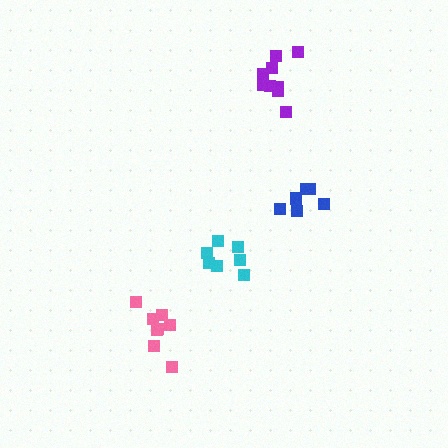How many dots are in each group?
Group 1: 7 dots, Group 2: 8 dots, Group 3: 9 dots, Group 4: 7 dots (31 total).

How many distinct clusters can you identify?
There are 4 distinct clusters.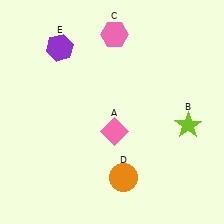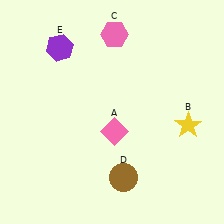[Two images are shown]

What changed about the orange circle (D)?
In Image 1, D is orange. In Image 2, it changed to brown.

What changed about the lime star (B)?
In Image 1, B is lime. In Image 2, it changed to yellow.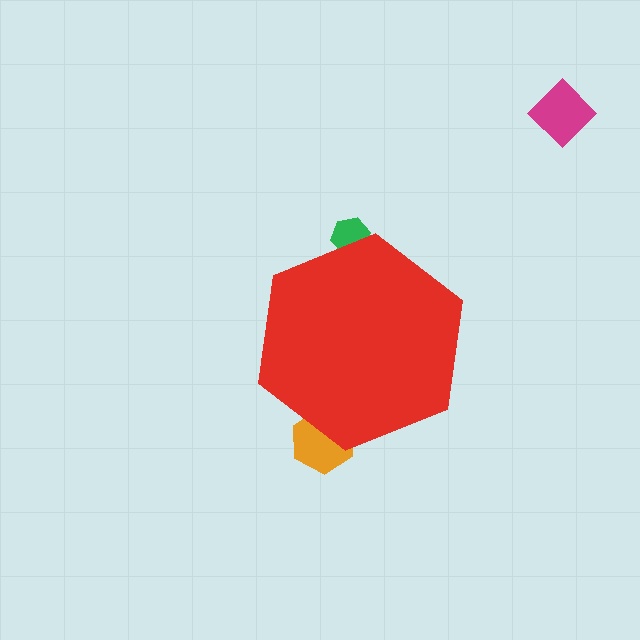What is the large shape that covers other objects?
A red hexagon.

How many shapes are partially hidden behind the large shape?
2 shapes are partially hidden.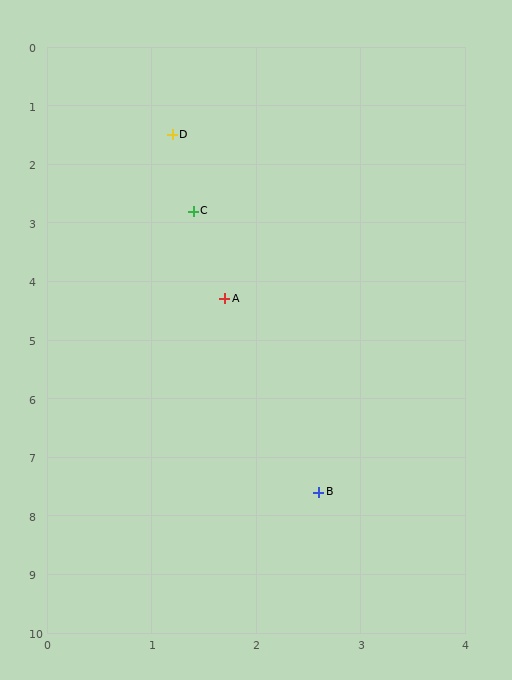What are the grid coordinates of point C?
Point C is at approximately (1.4, 2.8).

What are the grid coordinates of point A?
Point A is at approximately (1.7, 4.3).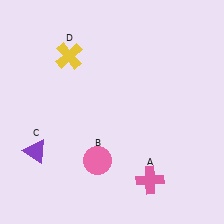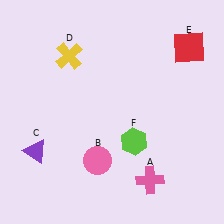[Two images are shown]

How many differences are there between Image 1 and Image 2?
There are 2 differences between the two images.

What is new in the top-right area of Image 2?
A red square (E) was added in the top-right area of Image 2.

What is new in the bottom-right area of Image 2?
A lime hexagon (F) was added in the bottom-right area of Image 2.